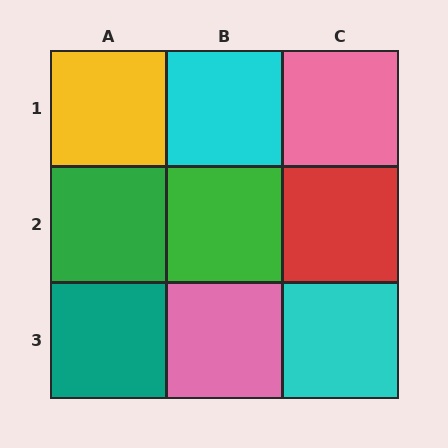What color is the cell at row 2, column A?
Green.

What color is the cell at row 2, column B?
Green.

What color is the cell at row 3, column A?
Teal.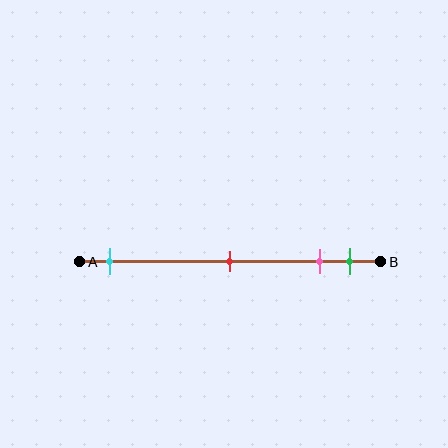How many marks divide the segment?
There are 4 marks dividing the segment.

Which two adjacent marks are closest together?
The pink and green marks are the closest adjacent pair.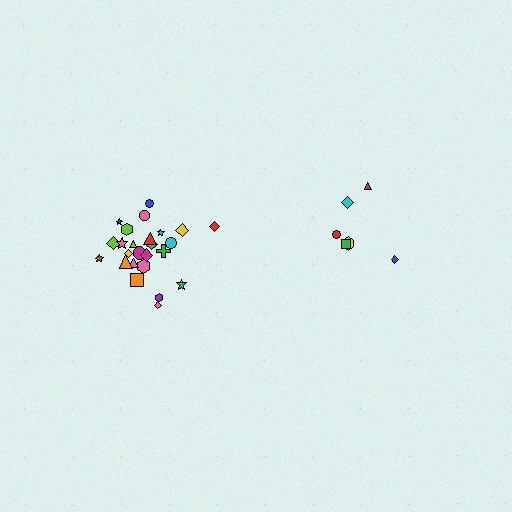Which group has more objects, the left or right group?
The left group.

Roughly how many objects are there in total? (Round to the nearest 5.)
Roughly 30 objects in total.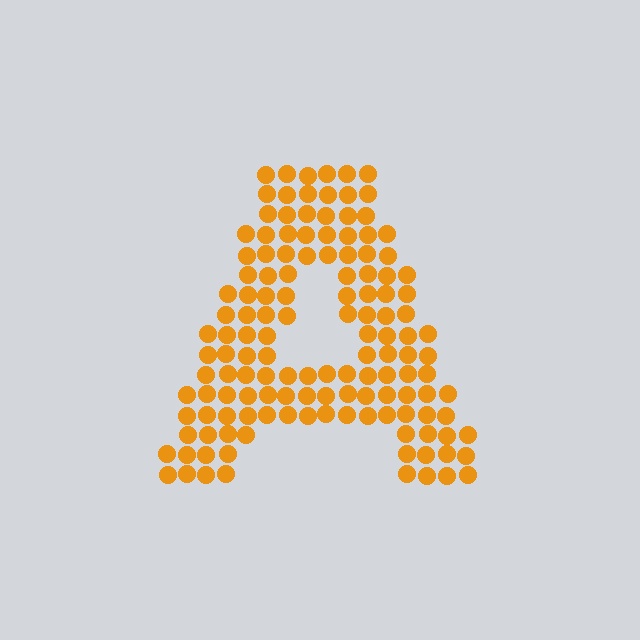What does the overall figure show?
The overall figure shows the letter A.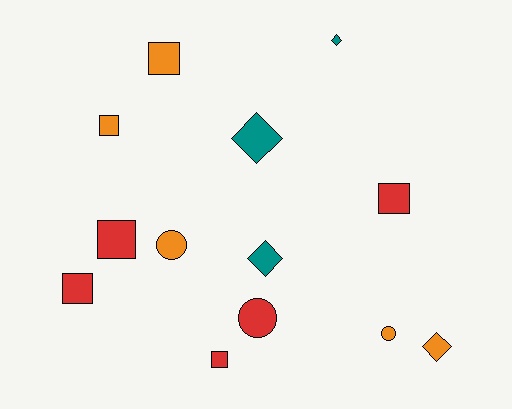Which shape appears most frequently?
Square, with 6 objects.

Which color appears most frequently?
Orange, with 5 objects.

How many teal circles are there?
There are no teal circles.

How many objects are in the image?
There are 13 objects.